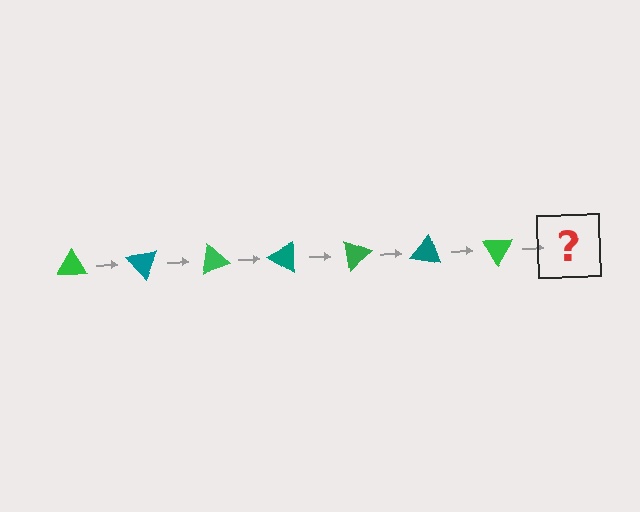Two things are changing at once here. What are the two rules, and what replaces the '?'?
The two rules are that it rotates 50 degrees each step and the color cycles through green and teal. The '?' should be a teal triangle, rotated 350 degrees from the start.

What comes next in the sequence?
The next element should be a teal triangle, rotated 350 degrees from the start.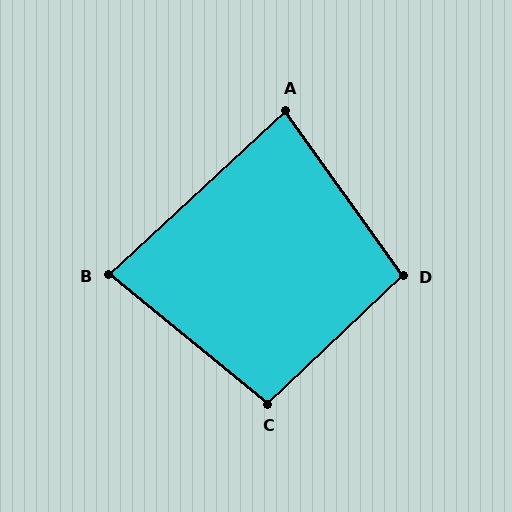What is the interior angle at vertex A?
Approximately 83 degrees (acute).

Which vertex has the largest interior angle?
D, at approximately 98 degrees.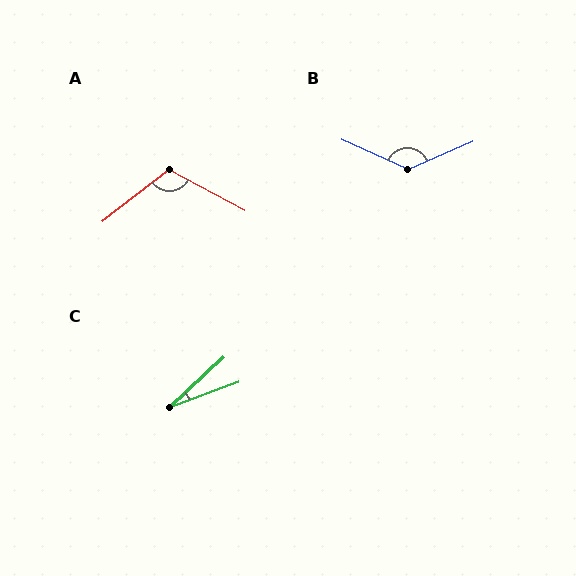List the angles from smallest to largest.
C (23°), A (114°), B (132°).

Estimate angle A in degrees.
Approximately 114 degrees.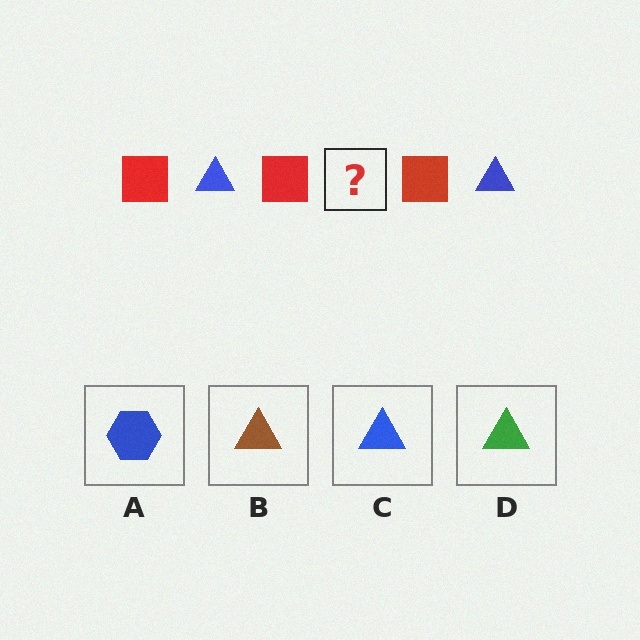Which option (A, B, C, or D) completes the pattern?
C.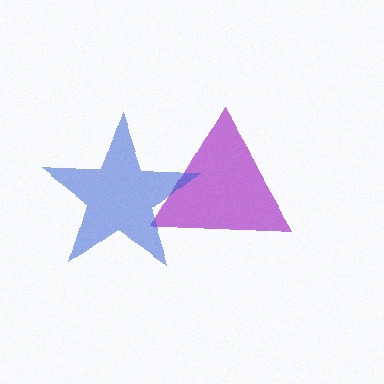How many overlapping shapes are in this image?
There are 2 overlapping shapes in the image.